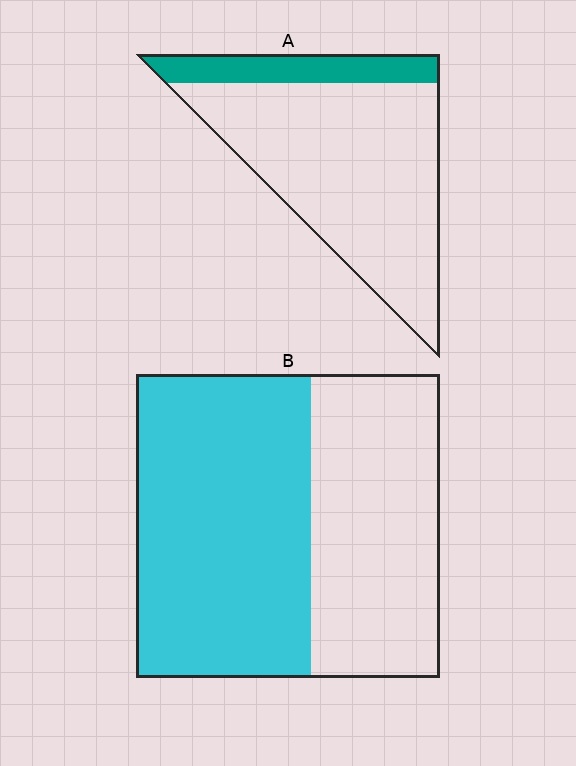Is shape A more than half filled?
No.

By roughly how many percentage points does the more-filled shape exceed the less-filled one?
By roughly 40 percentage points (B over A).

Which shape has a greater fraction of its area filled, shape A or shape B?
Shape B.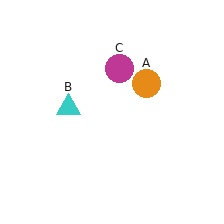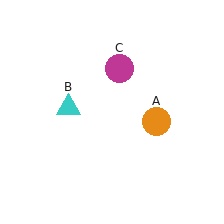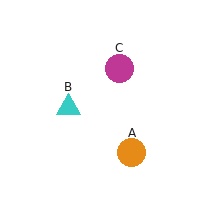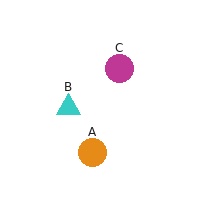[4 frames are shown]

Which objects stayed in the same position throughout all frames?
Cyan triangle (object B) and magenta circle (object C) remained stationary.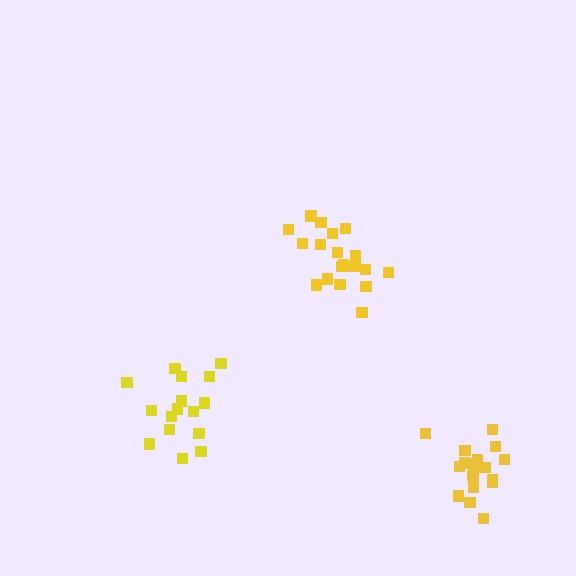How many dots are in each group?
Group 1: 20 dots, Group 2: 17 dots, Group 3: 16 dots (53 total).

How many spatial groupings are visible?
There are 3 spatial groupings.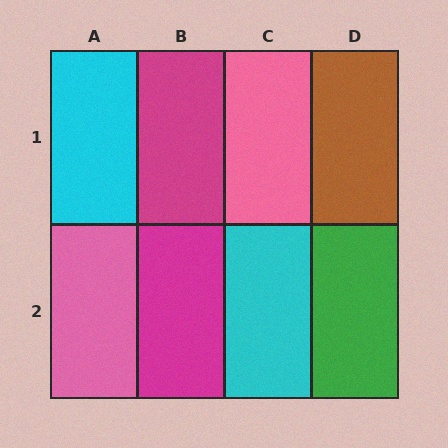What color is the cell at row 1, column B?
Magenta.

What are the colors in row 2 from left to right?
Pink, magenta, cyan, green.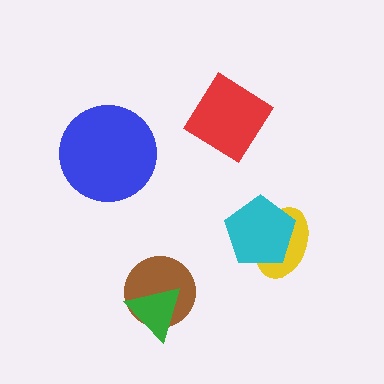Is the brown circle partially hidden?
Yes, it is partially covered by another shape.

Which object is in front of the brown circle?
The green triangle is in front of the brown circle.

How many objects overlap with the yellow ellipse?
1 object overlaps with the yellow ellipse.